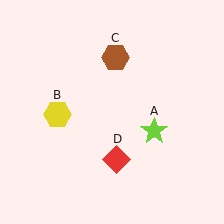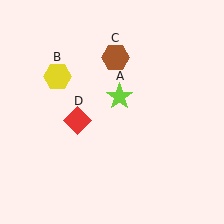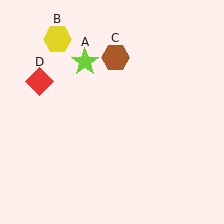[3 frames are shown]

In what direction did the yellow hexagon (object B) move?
The yellow hexagon (object B) moved up.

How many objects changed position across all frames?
3 objects changed position: lime star (object A), yellow hexagon (object B), red diamond (object D).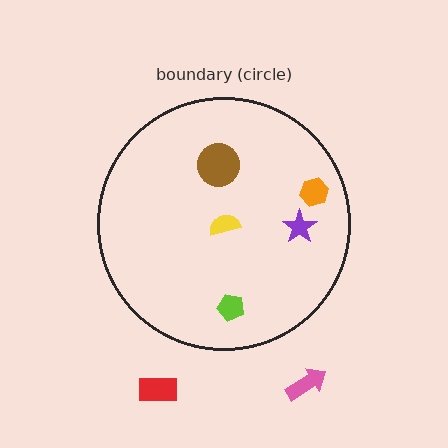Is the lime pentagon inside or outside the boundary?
Inside.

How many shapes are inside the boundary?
5 inside, 2 outside.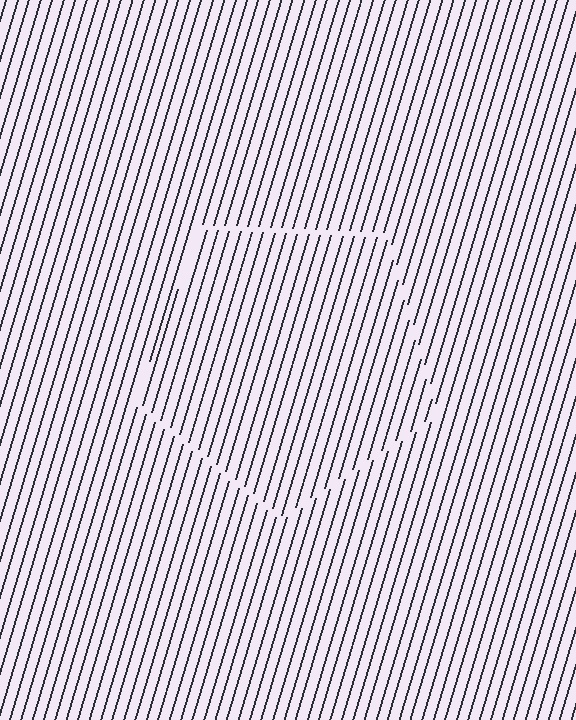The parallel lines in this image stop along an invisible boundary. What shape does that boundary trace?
An illusory pentagon. The interior of the shape contains the same grating, shifted by half a period — the contour is defined by the phase discontinuity where line-ends from the inner and outer gratings abut.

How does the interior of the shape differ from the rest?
The interior of the shape contains the same grating, shifted by half a period — the contour is defined by the phase discontinuity where line-ends from the inner and outer gratings abut.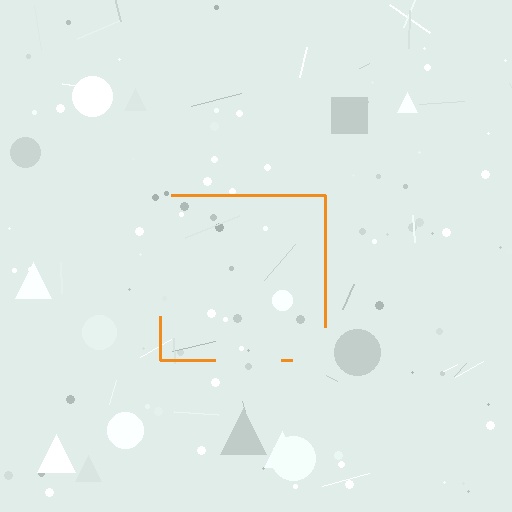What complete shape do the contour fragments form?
The contour fragments form a square.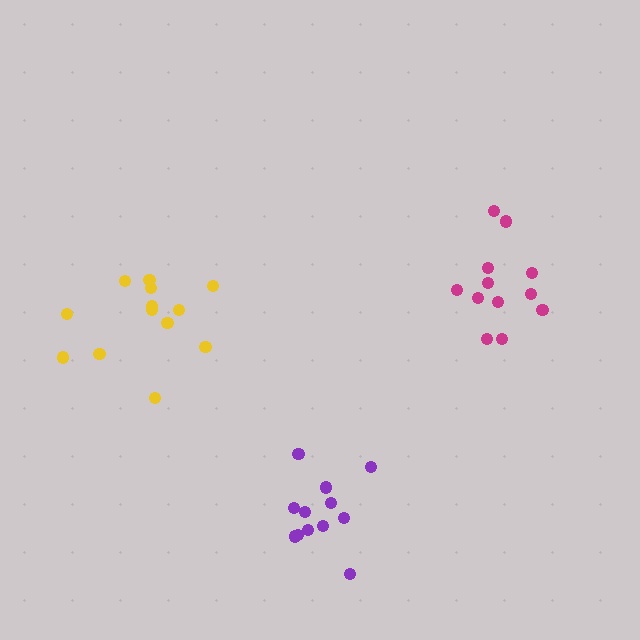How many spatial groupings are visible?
There are 3 spatial groupings.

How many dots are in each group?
Group 1: 13 dots, Group 2: 13 dots, Group 3: 12 dots (38 total).